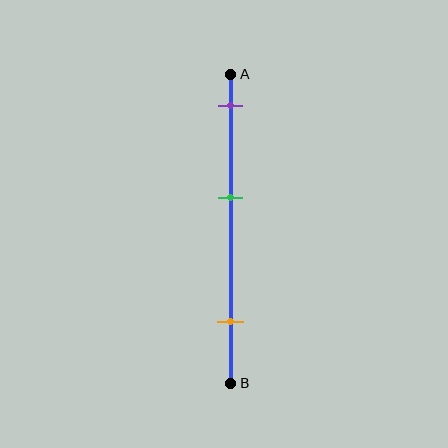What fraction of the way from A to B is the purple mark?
The purple mark is approximately 10% (0.1) of the way from A to B.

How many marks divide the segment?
There are 3 marks dividing the segment.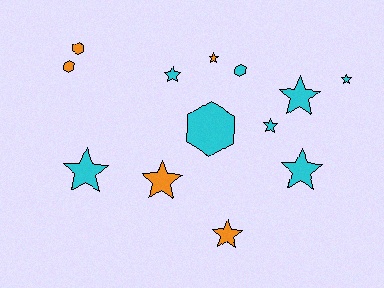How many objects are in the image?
There are 13 objects.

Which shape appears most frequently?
Star, with 9 objects.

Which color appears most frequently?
Cyan, with 8 objects.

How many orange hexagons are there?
There are 2 orange hexagons.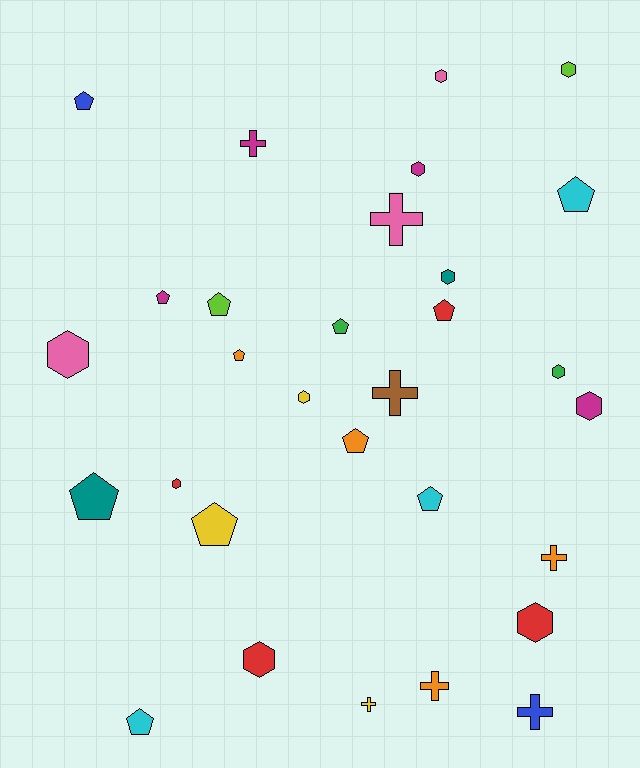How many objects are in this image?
There are 30 objects.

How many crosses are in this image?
There are 7 crosses.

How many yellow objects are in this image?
There are 3 yellow objects.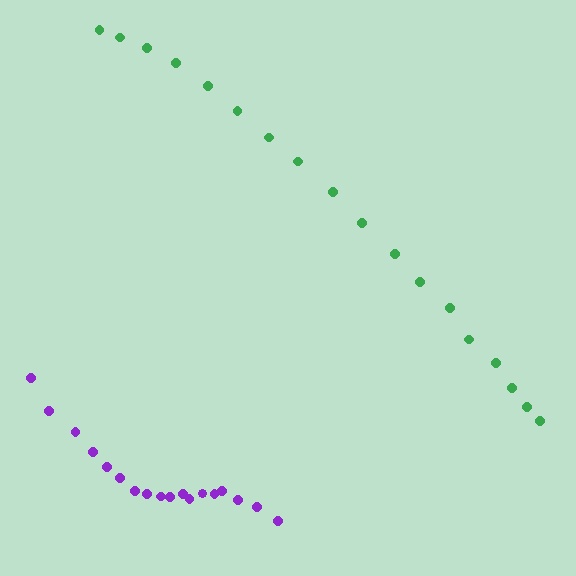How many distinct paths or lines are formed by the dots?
There are 2 distinct paths.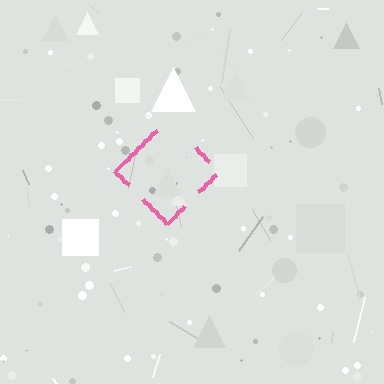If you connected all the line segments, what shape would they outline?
They would outline a diamond.